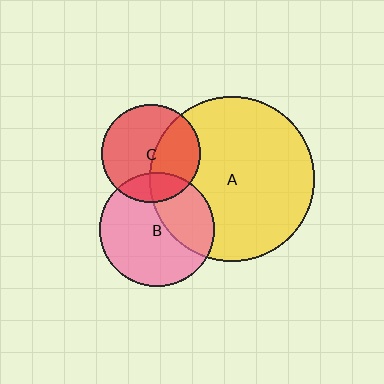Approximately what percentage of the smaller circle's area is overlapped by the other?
Approximately 20%.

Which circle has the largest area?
Circle A (yellow).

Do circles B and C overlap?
Yes.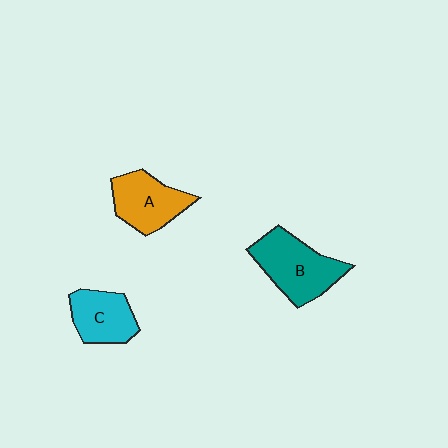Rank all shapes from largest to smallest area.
From largest to smallest: B (teal), A (orange), C (cyan).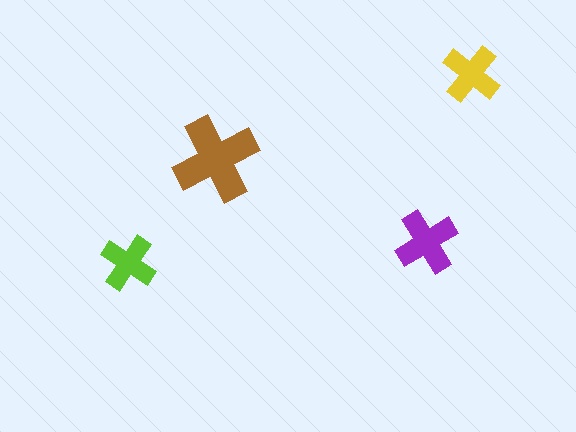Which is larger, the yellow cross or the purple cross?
The purple one.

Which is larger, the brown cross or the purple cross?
The brown one.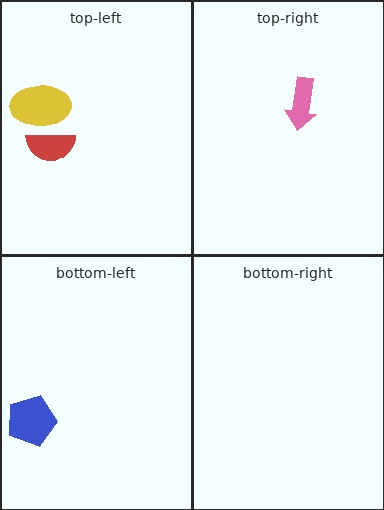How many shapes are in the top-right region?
1.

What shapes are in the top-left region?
The red semicircle, the yellow ellipse.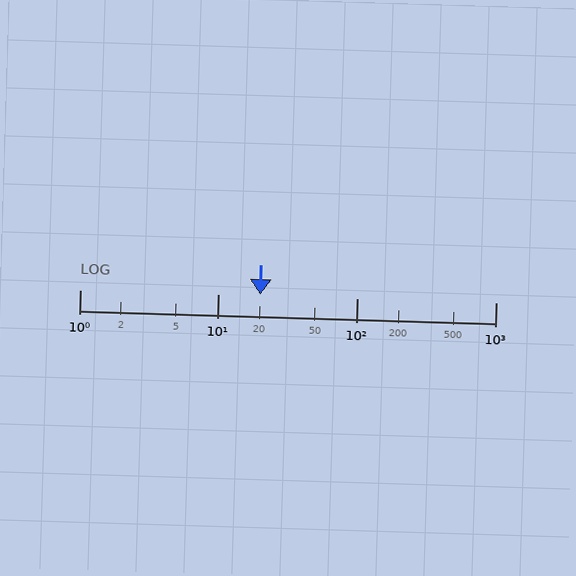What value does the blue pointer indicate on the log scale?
The pointer indicates approximately 20.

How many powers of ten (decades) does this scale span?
The scale spans 3 decades, from 1 to 1000.